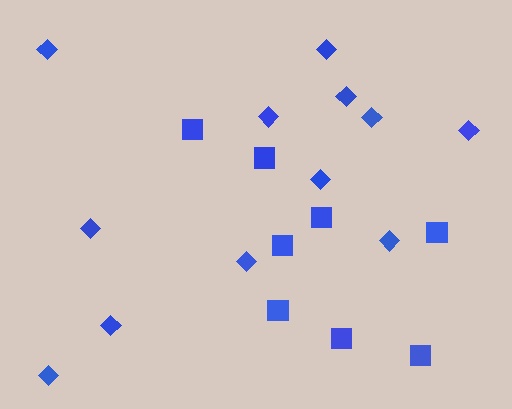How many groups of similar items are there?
There are 2 groups: one group of squares (8) and one group of diamonds (12).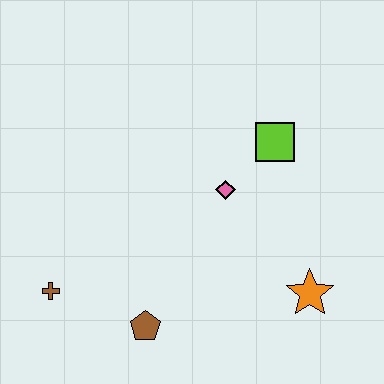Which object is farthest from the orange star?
The brown cross is farthest from the orange star.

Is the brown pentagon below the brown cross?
Yes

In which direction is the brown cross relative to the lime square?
The brown cross is to the left of the lime square.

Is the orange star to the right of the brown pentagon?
Yes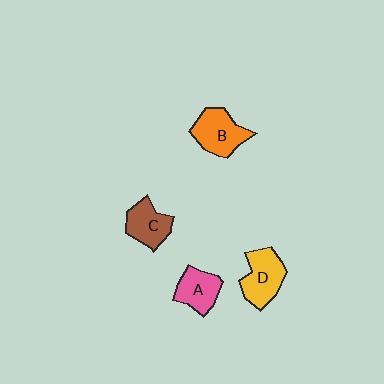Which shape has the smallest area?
Shape A (pink).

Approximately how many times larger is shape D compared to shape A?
Approximately 1.2 times.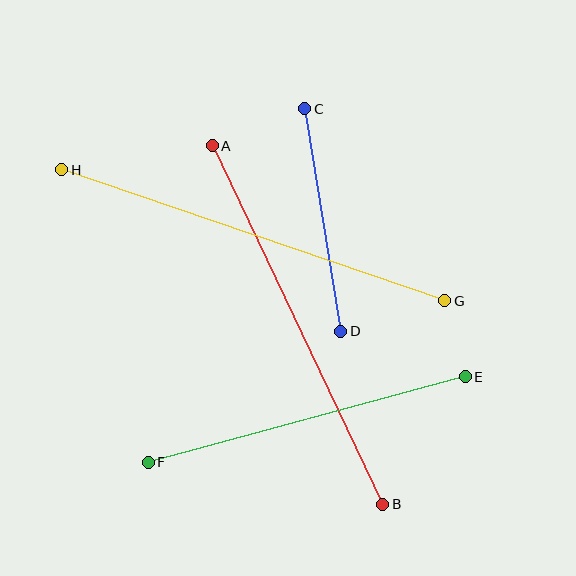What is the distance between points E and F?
The distance is approximately 329 pixels.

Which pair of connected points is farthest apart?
Points G and H are farthest apart.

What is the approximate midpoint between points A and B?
The midpoint is at approximately (297, 325) pixels.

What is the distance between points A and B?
The distance is approximately 397 pixels.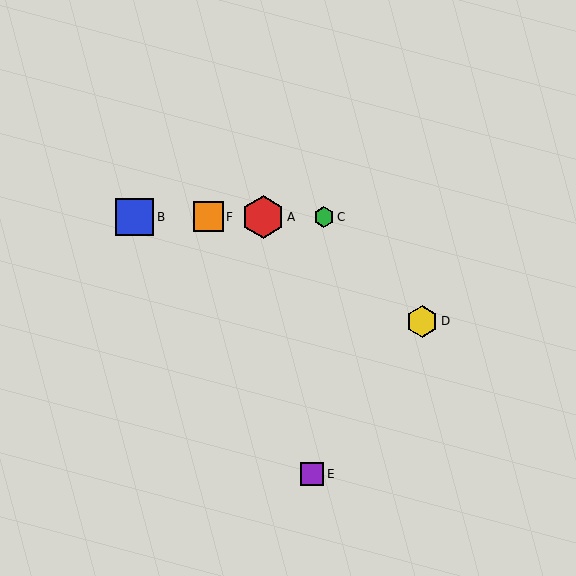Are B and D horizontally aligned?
No, B is at y≈217 and D is at y≈321.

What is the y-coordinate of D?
Object D is at y≈321.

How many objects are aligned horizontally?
4 objects (A, B, C, F) are aligned horizontally.